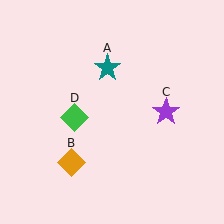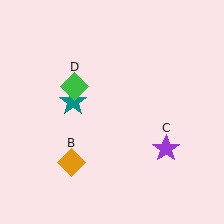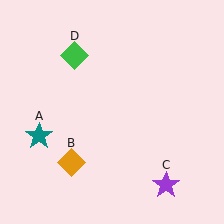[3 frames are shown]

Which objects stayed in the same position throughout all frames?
Orange diamond (object B) remained stationary.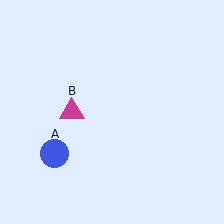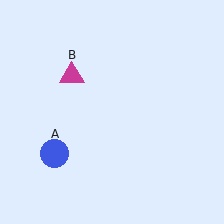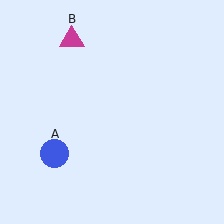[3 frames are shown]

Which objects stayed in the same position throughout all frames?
Blue circle (object A) remained stationary.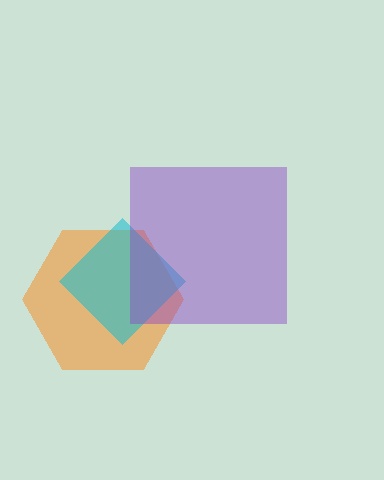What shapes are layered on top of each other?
The layered shapes are: an orange hexagon, a cyan diamond, a purple square.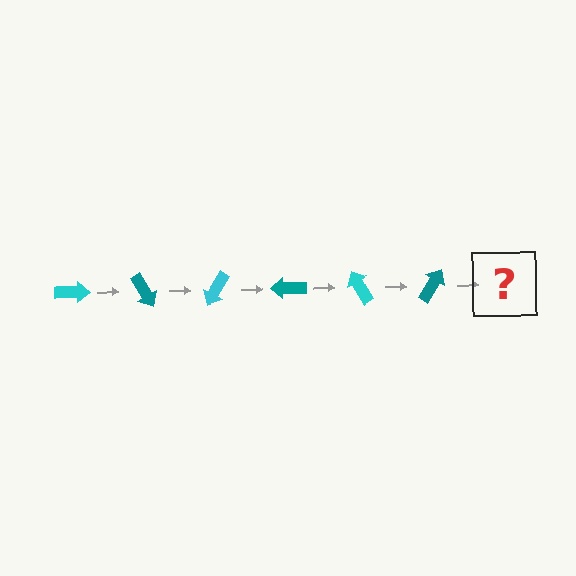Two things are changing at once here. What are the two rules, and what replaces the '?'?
The two rules are that it rotates 60 degrees each step and the color cycles through cyan and teal. The '?' should be a cyan arrow, rotated 360 degrees from the start.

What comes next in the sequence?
The next element should be a cyan arrow, rotated 360 degrees from the start.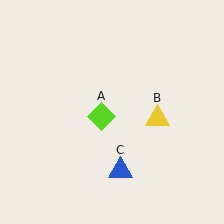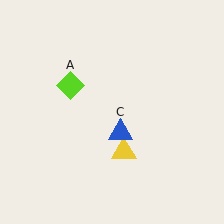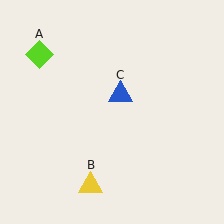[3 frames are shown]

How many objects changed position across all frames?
3 objects changed position: lime diamond (object A), yellow triangle (object B), blue triangle (object C).